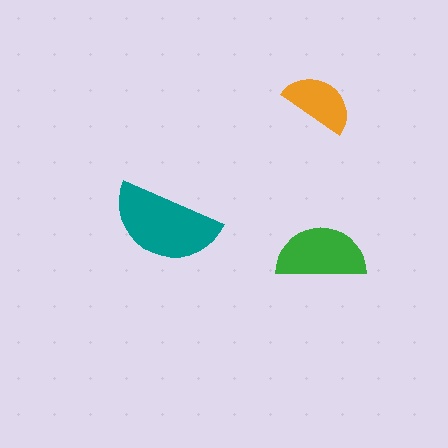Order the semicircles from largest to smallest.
the teal one, the green one, the orange one.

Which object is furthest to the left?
The teal semicircle is leftmost.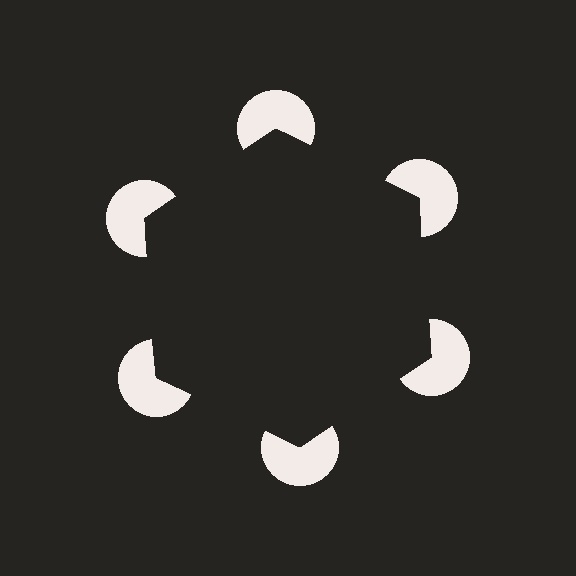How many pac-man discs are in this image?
There are 6 — one at each vertex of the illusory hexagon.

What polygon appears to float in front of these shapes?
An illusory hexagon — its edges are inferred from the aligned wedge cuts in the pac-man discs, not physically drawn.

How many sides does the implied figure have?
6 sides.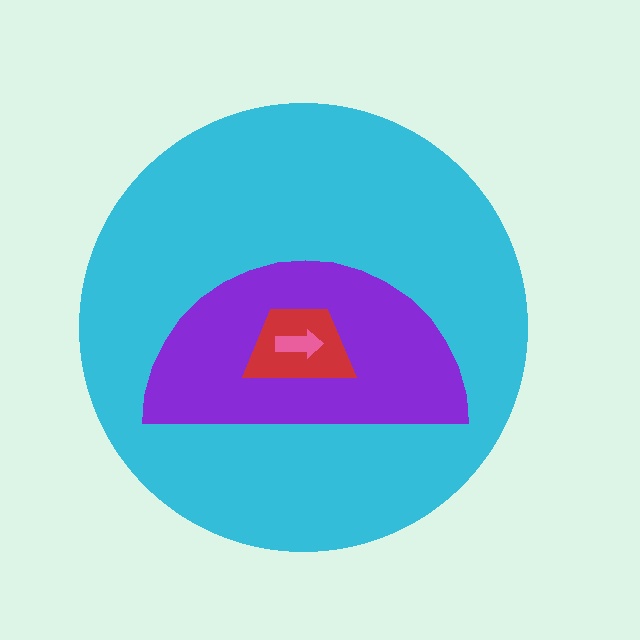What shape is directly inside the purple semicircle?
The red trapezoid.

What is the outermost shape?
The cyan circle.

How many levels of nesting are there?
4.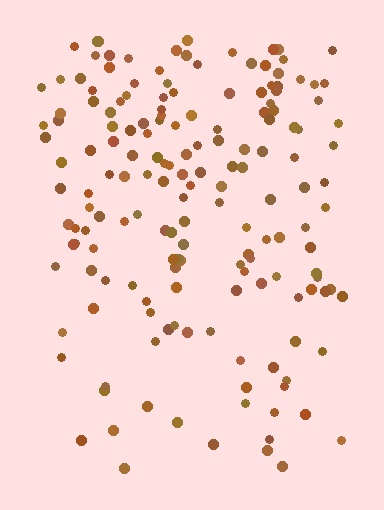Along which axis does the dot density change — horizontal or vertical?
Vertical.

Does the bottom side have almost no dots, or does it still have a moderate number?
Still a moderate number, just noticeably fewer than the top.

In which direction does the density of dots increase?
From bottom to top, with the top side densest.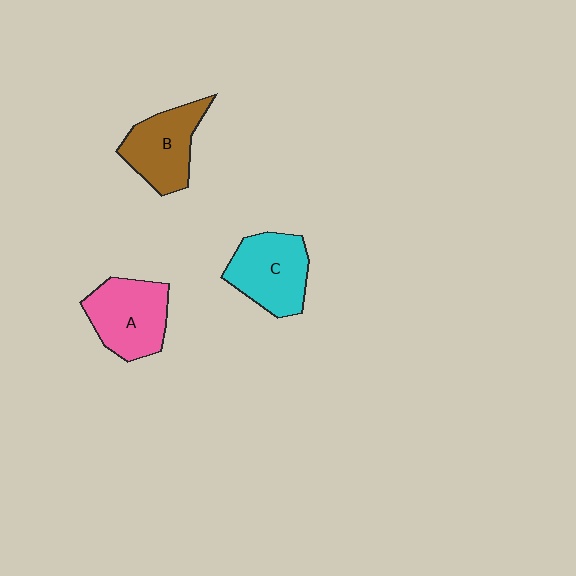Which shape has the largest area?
Shape A (pink).